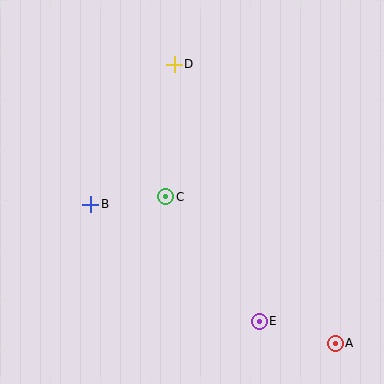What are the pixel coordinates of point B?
Point B is at (91, 204).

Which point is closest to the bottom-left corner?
Point B is closest to the bottom-left corner.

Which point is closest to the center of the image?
Point C at (166, 197) is closest to the center.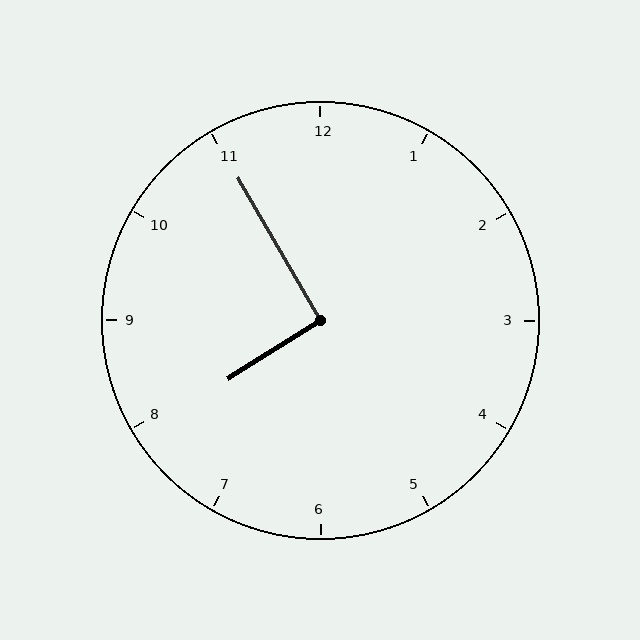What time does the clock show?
7:55.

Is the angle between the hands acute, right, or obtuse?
It is right.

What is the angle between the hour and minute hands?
Approximately 92 degrees.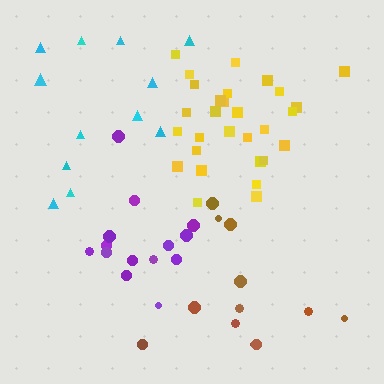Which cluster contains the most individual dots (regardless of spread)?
Yellow (29).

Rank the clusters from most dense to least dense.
yellow, purple, cyan, brown.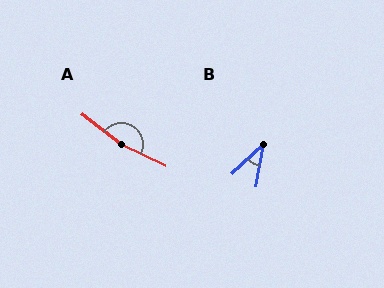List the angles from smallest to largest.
B (37°), A (168°).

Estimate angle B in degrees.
Approximately 37 degrees.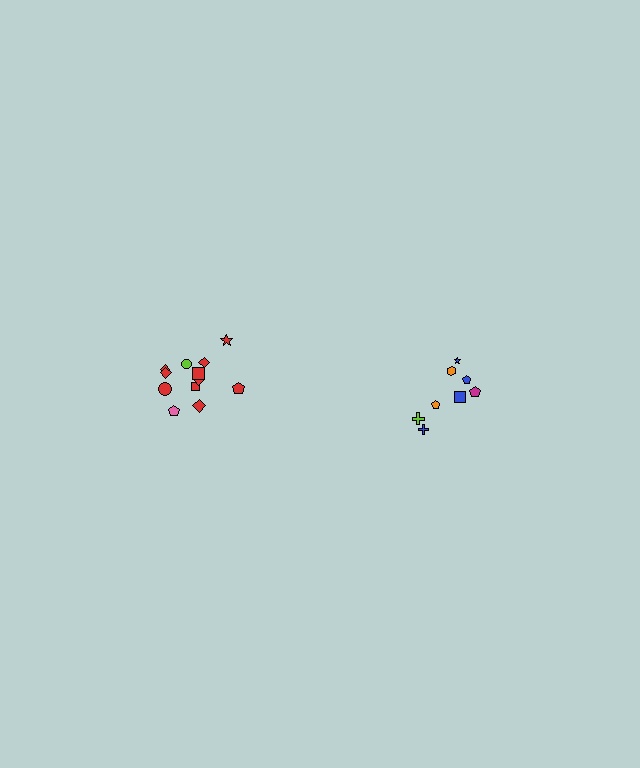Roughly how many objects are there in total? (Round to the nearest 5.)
Roughly 20 objects in total.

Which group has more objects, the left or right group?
The left group.